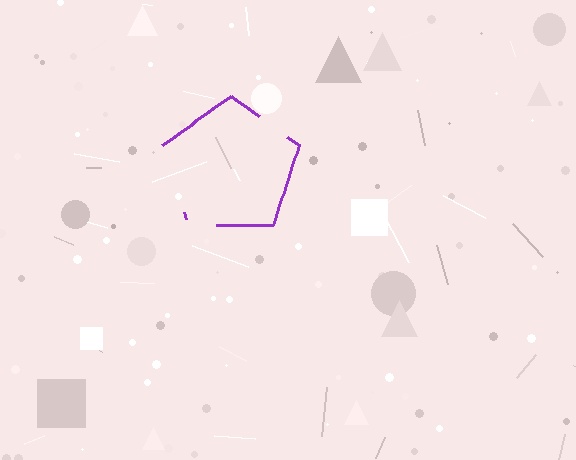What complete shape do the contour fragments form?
The contour fragments form a pentagon.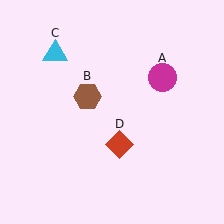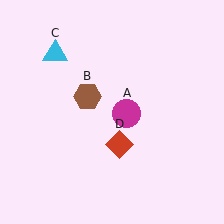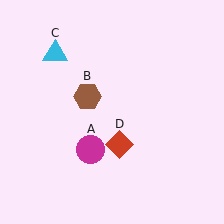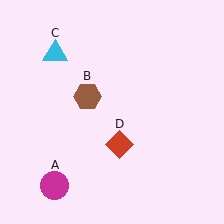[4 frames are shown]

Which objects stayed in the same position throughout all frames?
Brown hexagon (object B) and cyan triangle (object C) and red diamond (object D) remained stationary.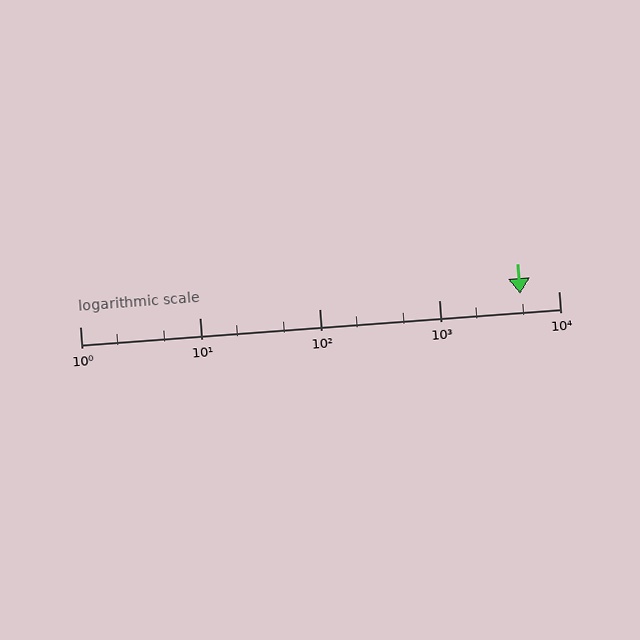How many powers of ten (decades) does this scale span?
The scale spans 4 decades, from 1 to 10000.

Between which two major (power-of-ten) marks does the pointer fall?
The pointer is between 1000 and 10000.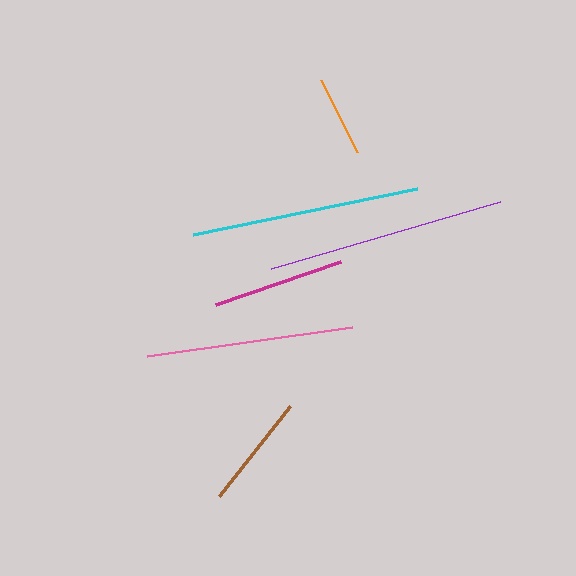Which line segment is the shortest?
The orange line is the shortest at approximately 80 pixels.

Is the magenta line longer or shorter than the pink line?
The pink line is longer than the magenta line.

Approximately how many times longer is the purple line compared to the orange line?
The purple line is approximately 3.0 times the length of the orange line.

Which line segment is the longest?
The purple line is the longest at approximately 239 pixels.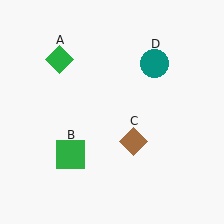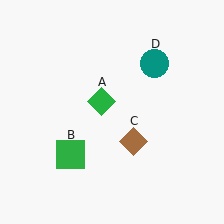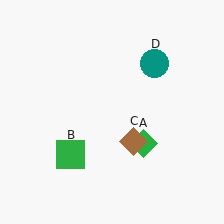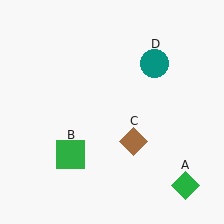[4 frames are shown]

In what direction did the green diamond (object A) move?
The green diamond (object A) moved down and to the right.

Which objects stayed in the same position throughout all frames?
Green square (object B) and brown diamond (object C) and teal circle (object D) remained stationary.